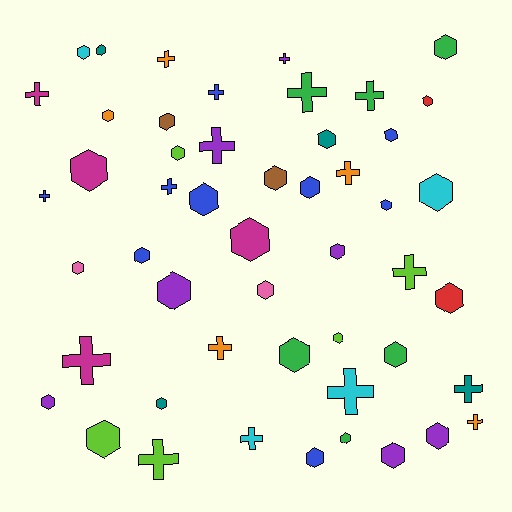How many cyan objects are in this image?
There are 4 cyan objects.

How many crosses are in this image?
There are 18 crosses.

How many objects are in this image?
There are 50 objects.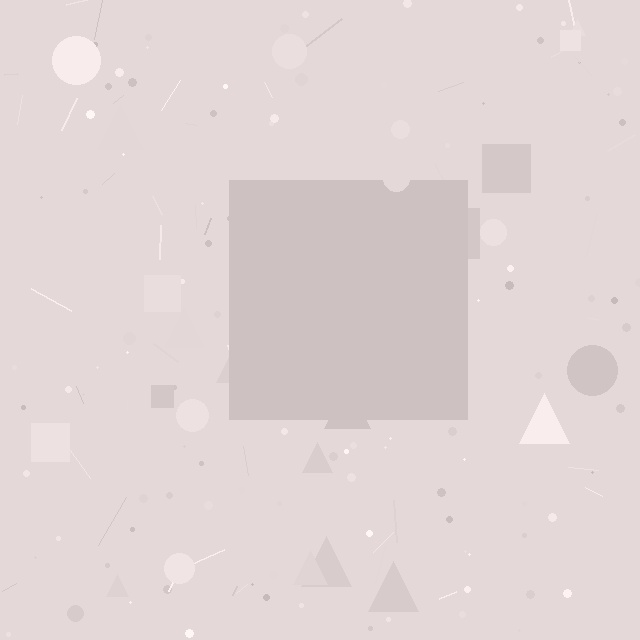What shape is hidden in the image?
A square is hidden in the image.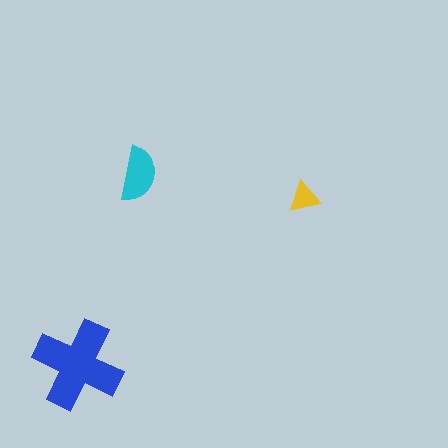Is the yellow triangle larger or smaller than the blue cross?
Smaller.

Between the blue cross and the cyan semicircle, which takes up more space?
The blue cross.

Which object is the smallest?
The yellow triangle.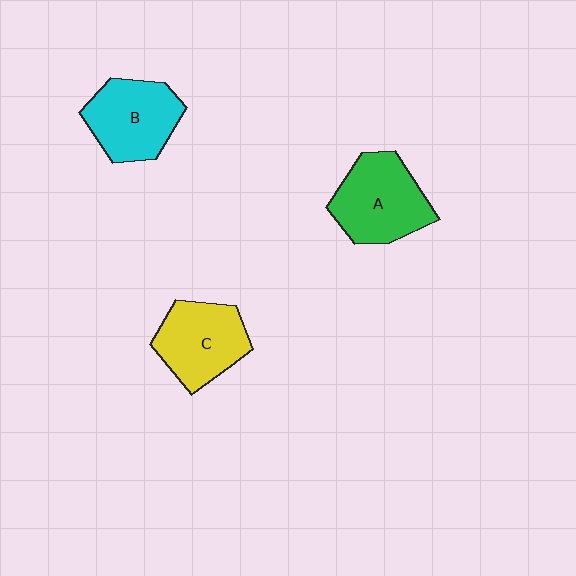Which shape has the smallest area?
Shape C (yellow).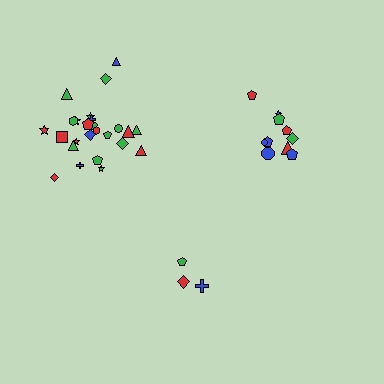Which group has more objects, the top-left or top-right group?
The top-left group.